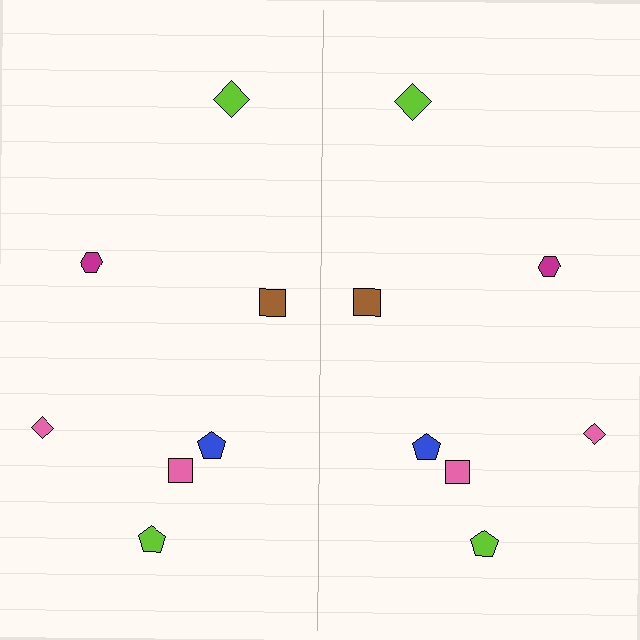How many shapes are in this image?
There are 14 shapes in this image.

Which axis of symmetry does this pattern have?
The pattern has a vertical axis of symmetry running through the center of the image.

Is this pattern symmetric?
Yes, this pattern has bilateral (reflection) symmetry.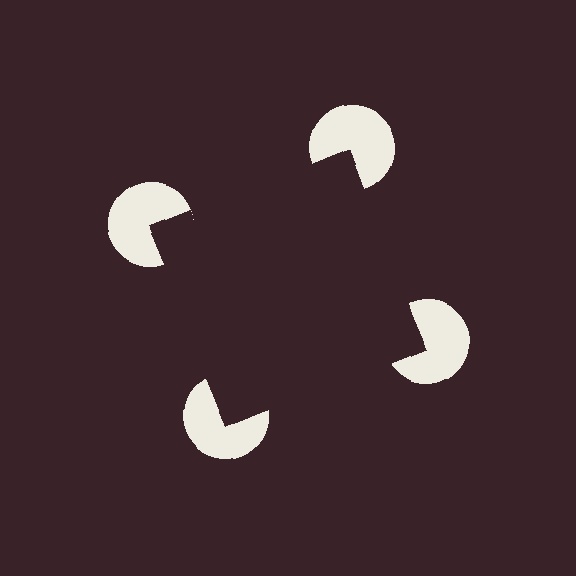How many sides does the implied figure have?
4 sides.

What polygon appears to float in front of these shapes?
An illusory square — its edges are inferred from the aligned wedge cuts in the pac-man discs, not physically drawn.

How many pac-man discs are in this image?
There are 4 — one at each vertex of the illusory square.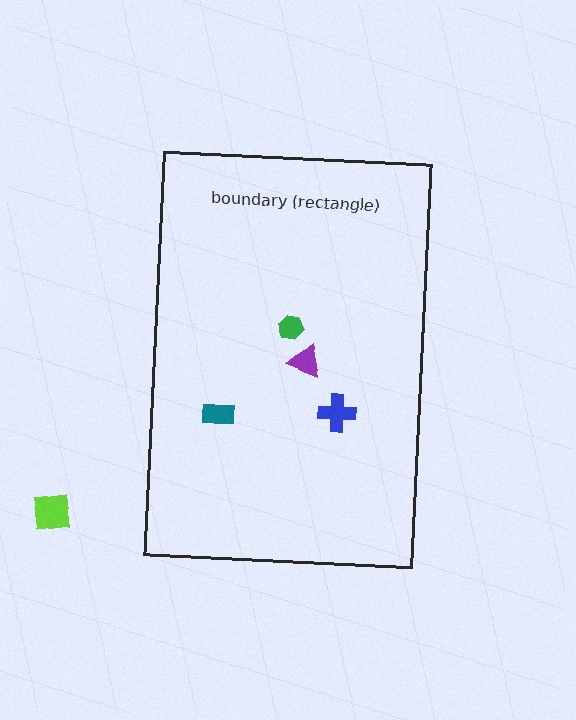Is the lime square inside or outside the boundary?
Outside.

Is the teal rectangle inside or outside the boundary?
Inside.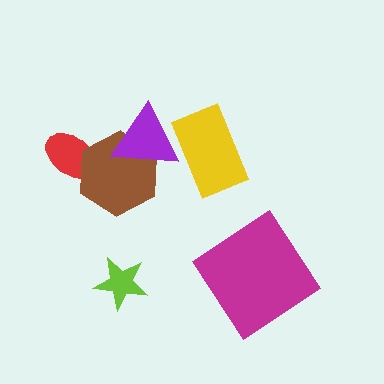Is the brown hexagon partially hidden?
Yes, it is partially covered by another shape.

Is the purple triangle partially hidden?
Yes, it is partially covered by another shape.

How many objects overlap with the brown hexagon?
2 objects overlap with the brown hexagon.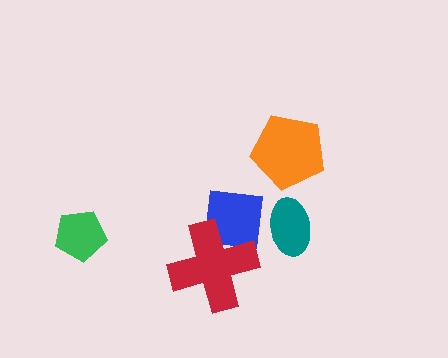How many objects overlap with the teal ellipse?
0 objects overlap with the teal ellipse.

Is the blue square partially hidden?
Yes, it is partially covered by another shape.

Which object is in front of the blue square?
The red cross is in front of the blue square.